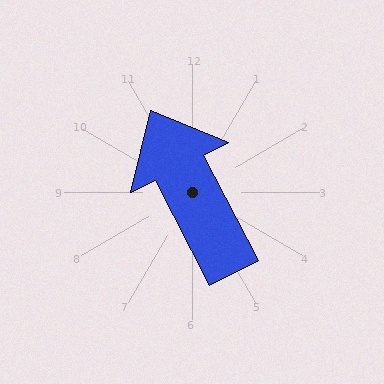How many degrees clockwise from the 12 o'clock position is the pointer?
Approximately 333 degrees.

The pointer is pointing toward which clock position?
Roughly 11 o'clock.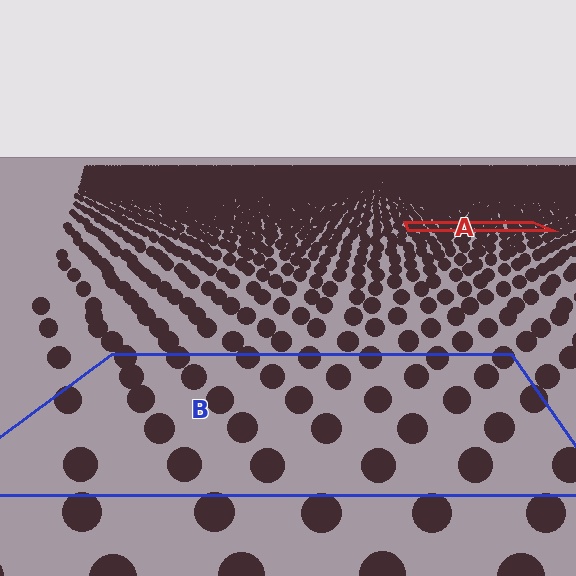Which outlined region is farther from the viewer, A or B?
Region A is farther from the viewer — the texture elements inside it appear smaller and more densely packed.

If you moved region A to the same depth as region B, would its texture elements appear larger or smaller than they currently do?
They would appear larger. At a closer depth, the same texture elements are projected at a bigger on-screen size.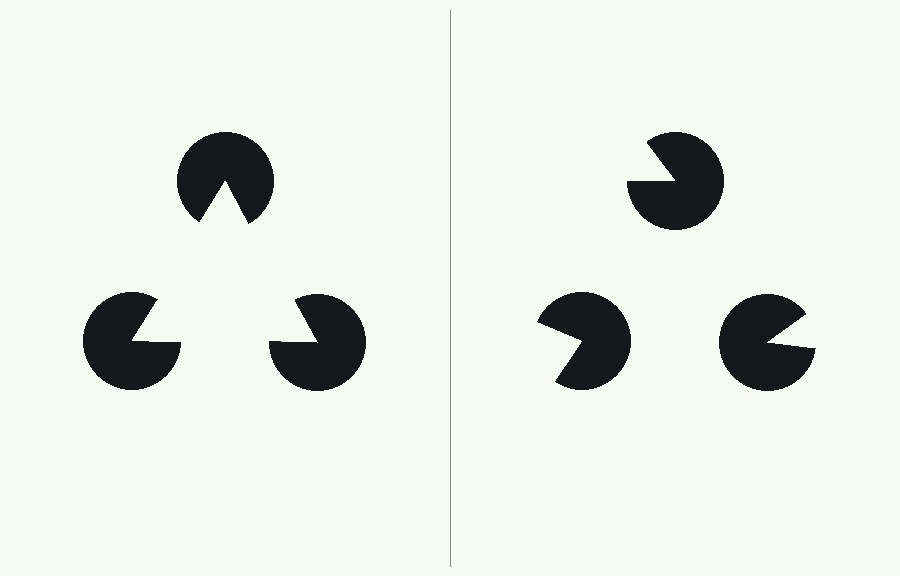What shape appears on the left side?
An illusory triangle.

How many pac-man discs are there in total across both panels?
6 — 3 on each side.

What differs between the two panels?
The pac-man discs are positioned identically on both sides; only the wedge orientations differ. On the left they align to a triangle; on the right they are misaligned.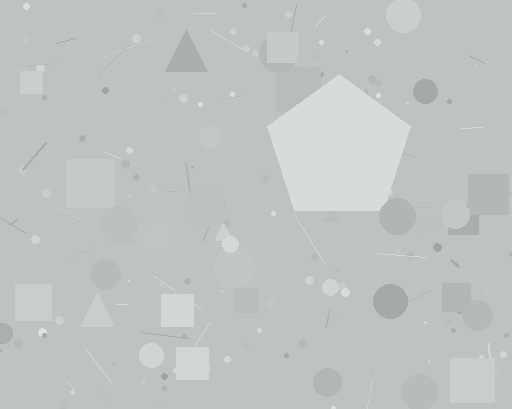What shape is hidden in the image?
A pentagon is hidden in the image.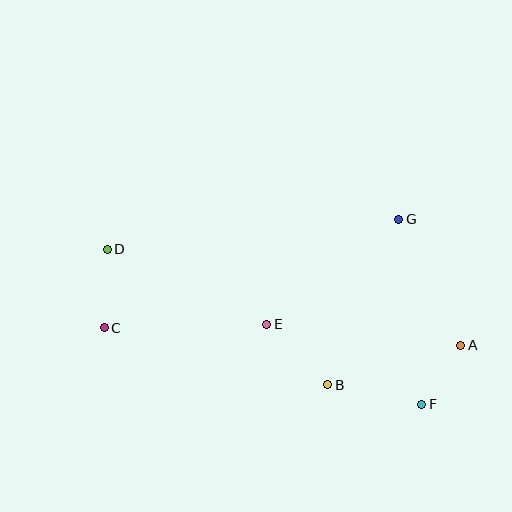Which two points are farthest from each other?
Points A and D are farthest from each other.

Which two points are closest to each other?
Points A and F are closest to each other.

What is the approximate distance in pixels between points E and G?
The distance between E and G is approximately 169 pixels.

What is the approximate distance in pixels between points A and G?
The distance between A and G is approximately 140 pixels.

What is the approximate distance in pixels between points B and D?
The distance between B and D is approximately 259 pixels.